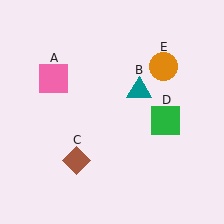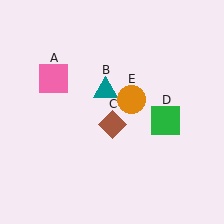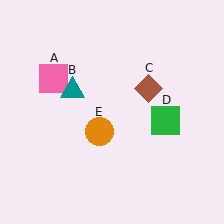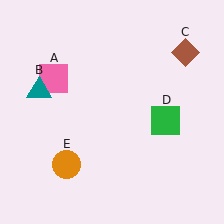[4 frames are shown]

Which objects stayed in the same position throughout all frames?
Pink square (object A) and green square (object D) remained stationary.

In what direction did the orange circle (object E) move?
The orange circle (object E) moved down and to the left.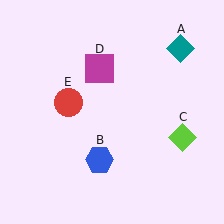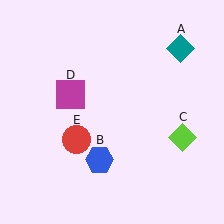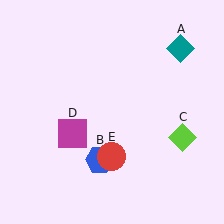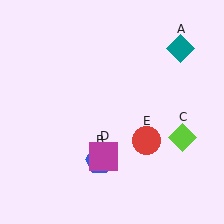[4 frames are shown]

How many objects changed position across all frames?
2 objects changed position: magenta square (object D), red circle (object E).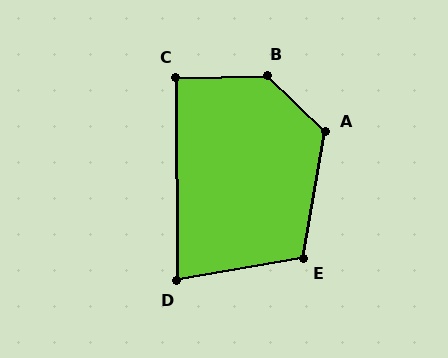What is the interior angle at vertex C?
Approximately 91 degrees (approximately right).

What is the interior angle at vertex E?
Approximately 110 degrees (obtuse).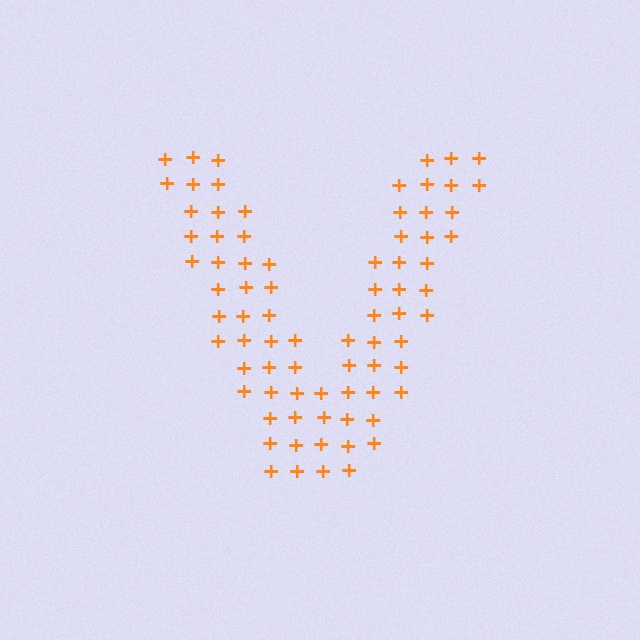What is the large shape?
The large shape is the letter V.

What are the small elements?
The small elements are plus signs.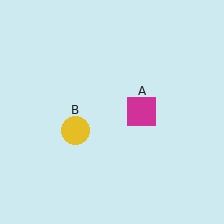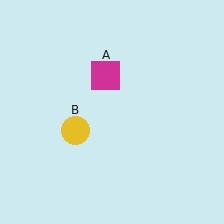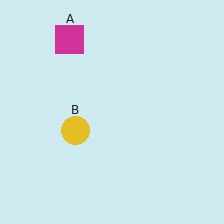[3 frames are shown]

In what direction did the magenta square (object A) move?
The magenta square (object A) moved up and to the left.